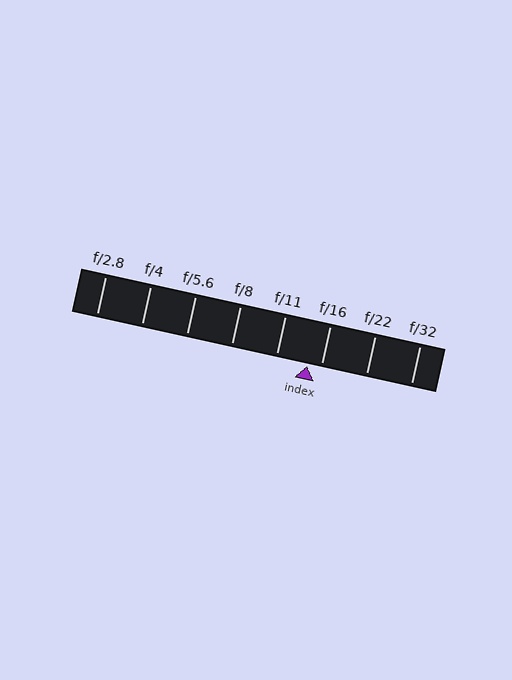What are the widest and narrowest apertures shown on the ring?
The widest aperture shown is f/2.8 and the narrowest is f/32.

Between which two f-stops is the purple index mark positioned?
The index mark is between f/11 and f/16.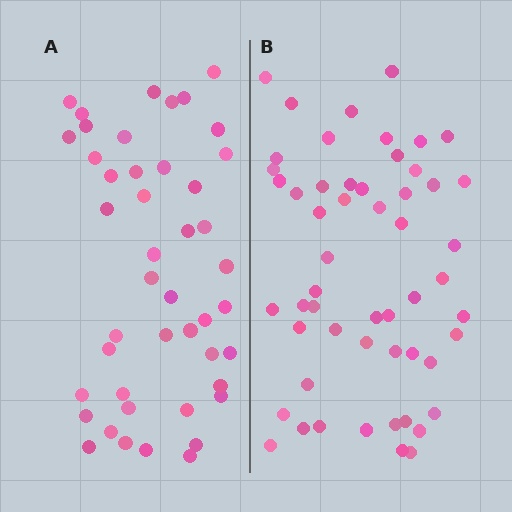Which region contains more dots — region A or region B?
Region B (the right region) has more dots.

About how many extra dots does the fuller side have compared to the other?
Region B has roughly 8 or so more dots than region A.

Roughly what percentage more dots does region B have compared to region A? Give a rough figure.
About 20% more.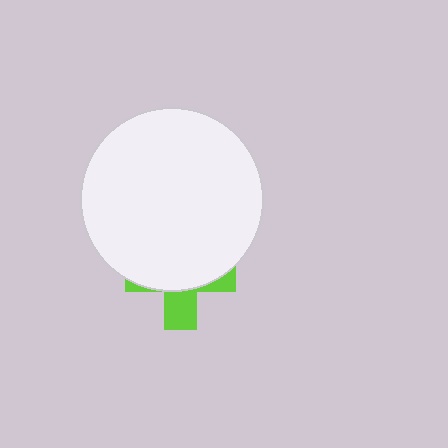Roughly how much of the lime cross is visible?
A small part of it is visible (roughly 31%).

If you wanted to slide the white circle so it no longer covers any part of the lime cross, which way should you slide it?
Slide it up — that is the most direct way to separate the two shapes.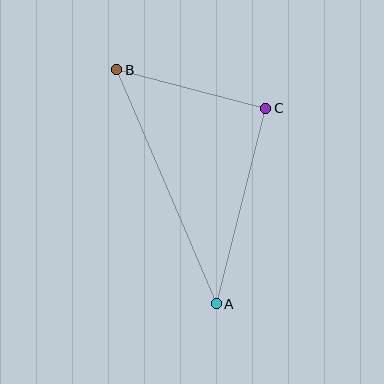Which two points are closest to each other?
Points B and C are closest to each other.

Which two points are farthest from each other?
Points A and B are farthest from each other.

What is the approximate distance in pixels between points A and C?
The distance between A and C is approximately 202 pixels.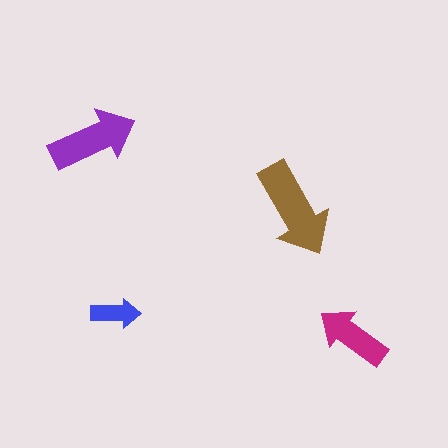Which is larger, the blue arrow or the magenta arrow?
The magenta one.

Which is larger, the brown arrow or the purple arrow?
The brown one.